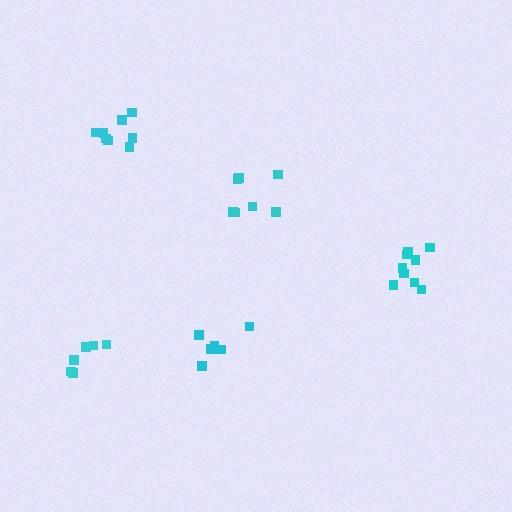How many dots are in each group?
Group 1: 9 dots, Group 2: 7 dots, Group 3: 9 dots, Group 4: 7 dots, Group 5: 6 dots (38 total).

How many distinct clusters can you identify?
There are 5 distinct clusters.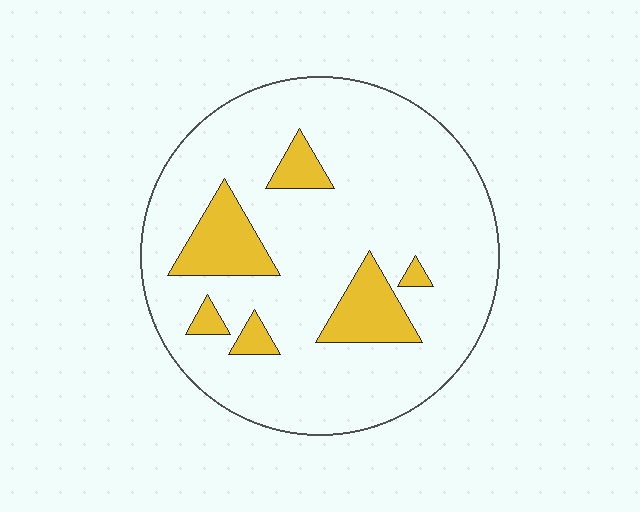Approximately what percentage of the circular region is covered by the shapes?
Approximately 15%.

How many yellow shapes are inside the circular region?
6.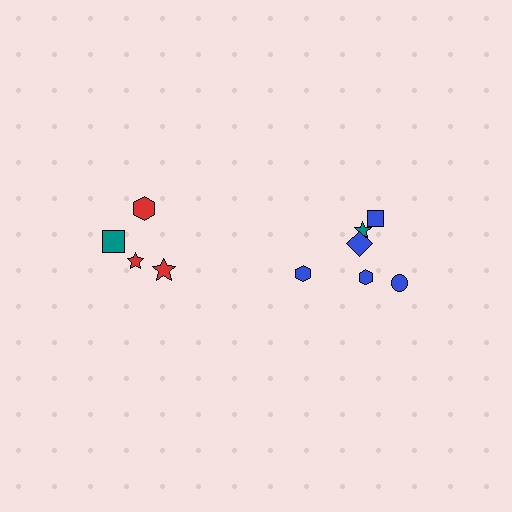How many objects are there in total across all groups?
There are 10 objects.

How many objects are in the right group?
There are 6 objects.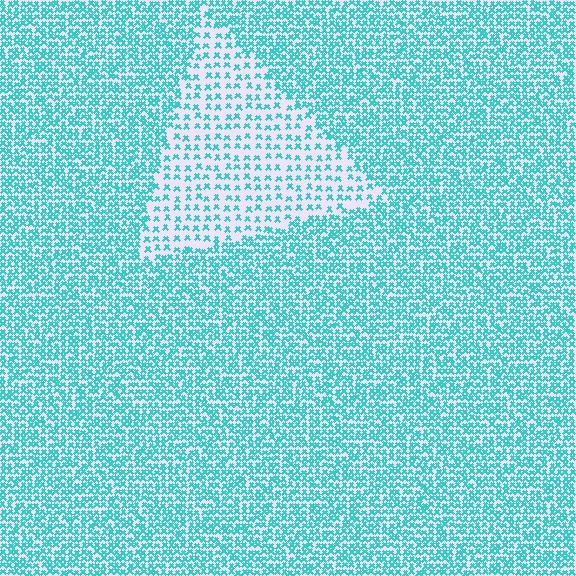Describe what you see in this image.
The image contains small cyan elements arranged at two different densities. A triangle-shaped region is visible where the elements are less densely packed than the surrounding area.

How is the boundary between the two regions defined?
The boundary is defined by a change in element density (approximately 2.3x ratio). All elements are the same color, size, and shape.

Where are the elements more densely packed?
The elements are more densely packed outside the triangle boundary.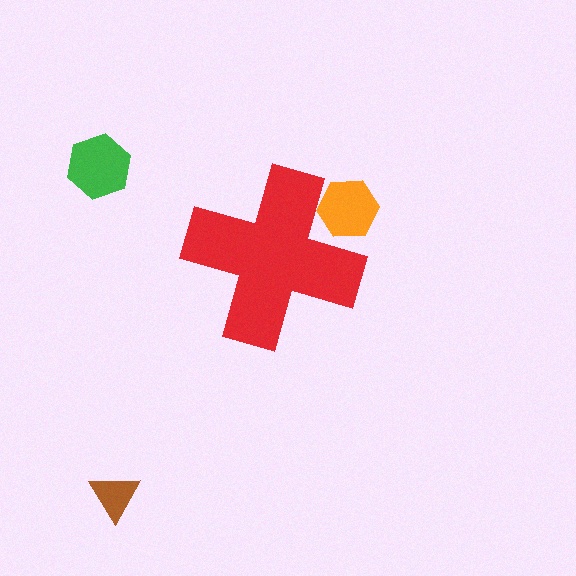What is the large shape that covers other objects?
A red cross.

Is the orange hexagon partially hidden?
Yes, the orange hexagon is partially hidden behind the red cross.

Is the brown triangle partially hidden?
No, the brown triangle is fully visible.